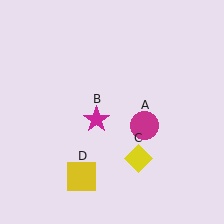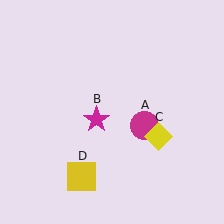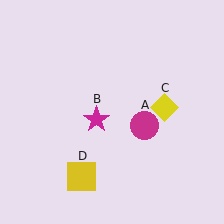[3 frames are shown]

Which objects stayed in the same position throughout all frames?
Magenta circle (object A) and magenta star (object B) and yellow square (object D) remained stationary.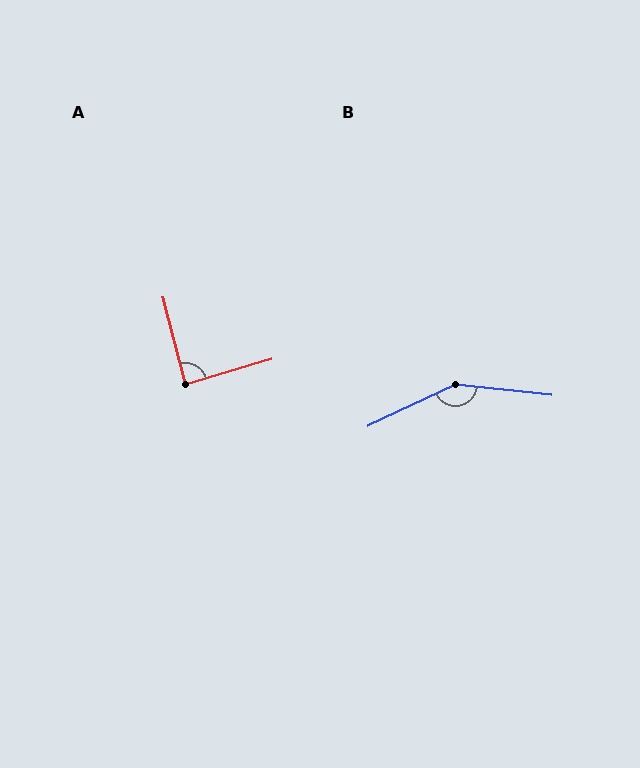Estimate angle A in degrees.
Approximately 88 degrees.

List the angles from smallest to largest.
A (88°), B (148°).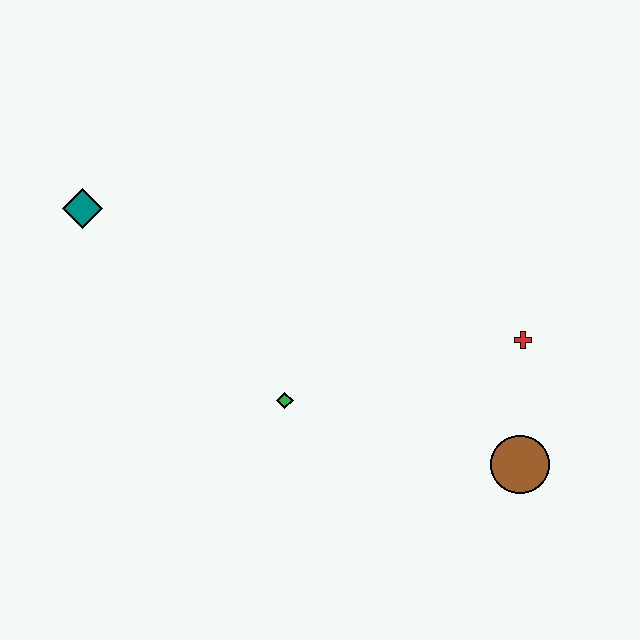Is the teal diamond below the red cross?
No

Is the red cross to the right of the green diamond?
Yes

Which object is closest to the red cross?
The brown circle is closest to the red cross.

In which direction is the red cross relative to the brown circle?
The red cross is above the brown circle.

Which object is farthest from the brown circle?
The teal diamond is farthest from the brown circle.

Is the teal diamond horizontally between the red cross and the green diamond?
No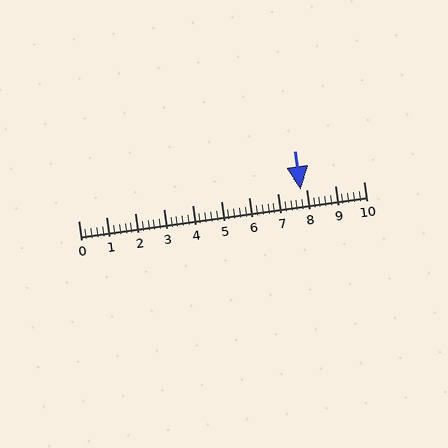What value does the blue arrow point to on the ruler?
The blue arrow points to approximately 7.8.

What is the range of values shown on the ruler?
The ruler shows values from 0 to 10.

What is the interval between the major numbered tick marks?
The major tick marks are spaced 1 units apart.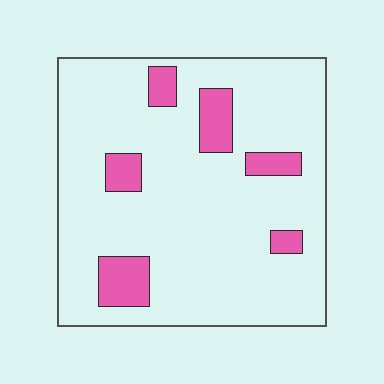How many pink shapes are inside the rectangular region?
6.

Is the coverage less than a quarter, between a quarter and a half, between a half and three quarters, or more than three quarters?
Less than a quarter.